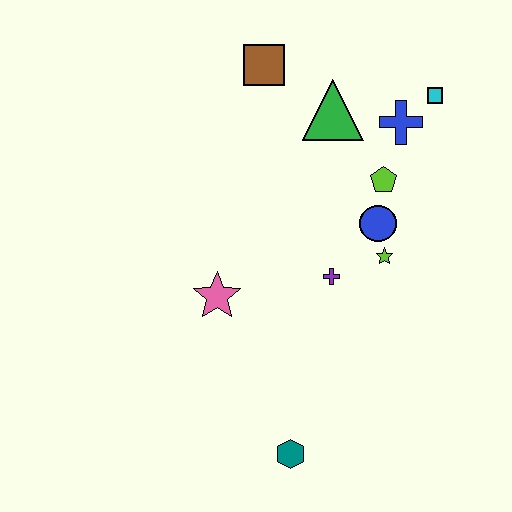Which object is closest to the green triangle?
The blue cross is closest to the green triangle.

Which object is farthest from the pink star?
The cyan square is farthest from the pink star.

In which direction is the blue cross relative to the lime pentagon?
The blue cross is above the lime pentagon.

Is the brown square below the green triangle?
No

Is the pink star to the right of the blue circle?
No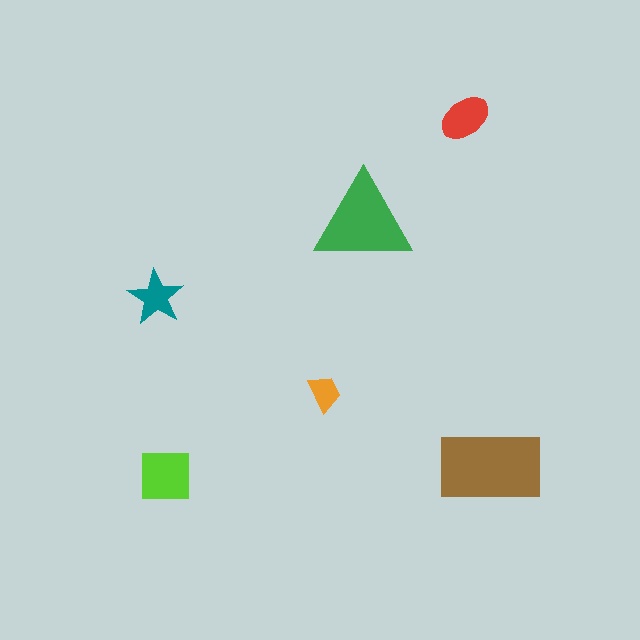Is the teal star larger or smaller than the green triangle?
Smaller.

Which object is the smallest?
The orange trapezoid.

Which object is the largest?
The brown rectangle.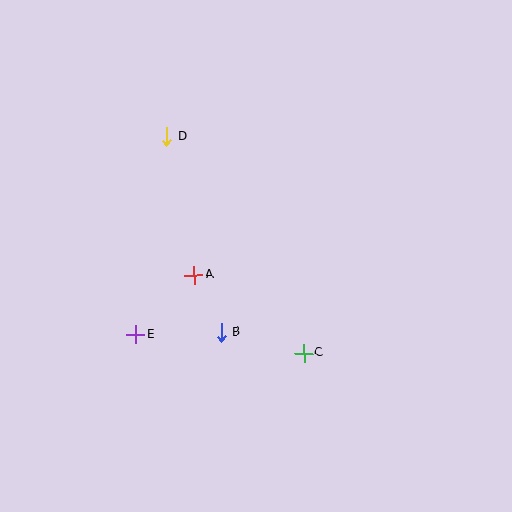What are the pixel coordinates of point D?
Point D is at (167, 136).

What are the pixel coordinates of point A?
Point A is at (194, 275).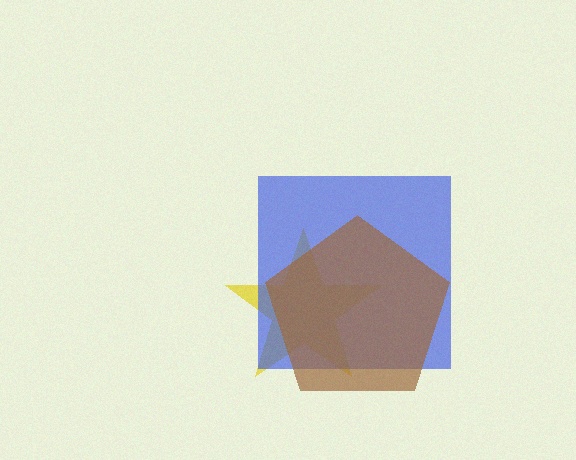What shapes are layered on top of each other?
The layered shapes are: a yellow star, a blue square, a brown pentagon.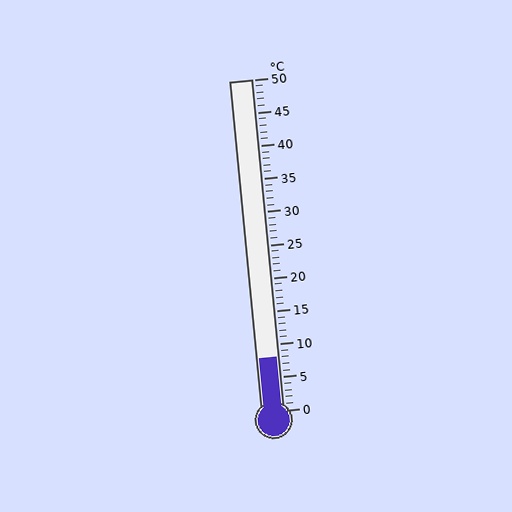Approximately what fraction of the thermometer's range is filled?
The thermometer is filled to approximately 15% of its range.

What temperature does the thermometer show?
The thermometer shows approximately 8°C.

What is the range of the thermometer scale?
The thermometer scale ranges from 0°C to 50°C.